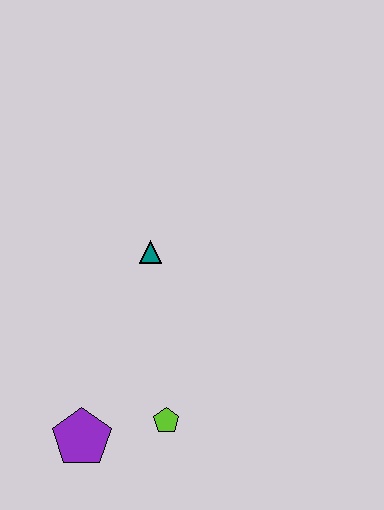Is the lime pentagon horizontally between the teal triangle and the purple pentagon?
No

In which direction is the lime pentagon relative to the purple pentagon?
The lime pentagon is to the right of the purple pentagon.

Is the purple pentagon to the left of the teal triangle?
Yes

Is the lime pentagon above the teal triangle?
No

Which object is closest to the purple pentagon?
The lime pentagon is closest to the purple pentagon.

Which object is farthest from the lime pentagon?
The teal triangle is farthest from the lime pentagon.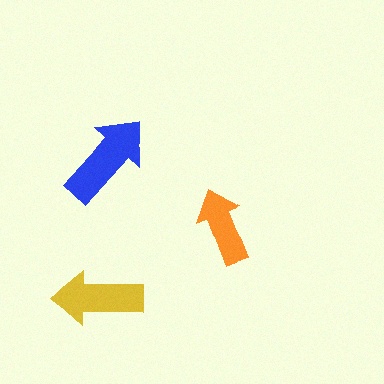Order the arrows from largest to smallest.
the blue one, the yellow one, the orange one.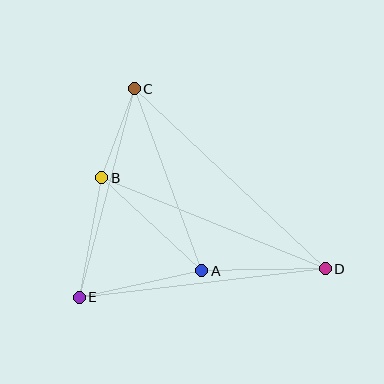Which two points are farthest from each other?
Points C and D are farthest from each other.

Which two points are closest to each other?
Points B and C are closest to each other.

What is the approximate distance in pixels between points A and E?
The distance between A and E is approximately 125 pixels.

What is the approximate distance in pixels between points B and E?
The distance between B and E is approximately 122 pixels.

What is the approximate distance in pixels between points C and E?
The distance between C and E is approximately 215 pixels.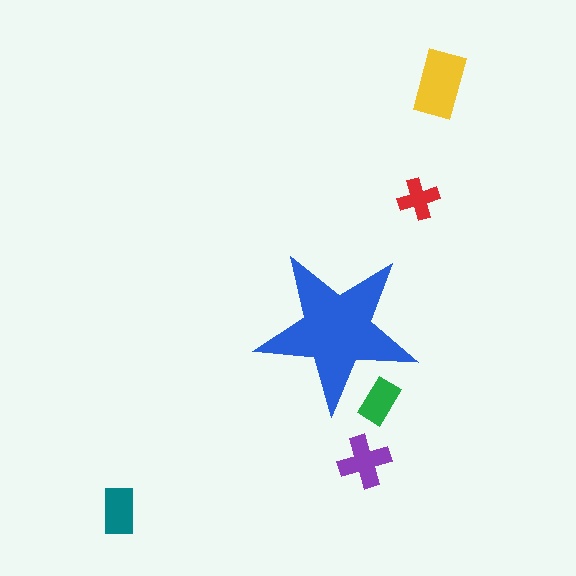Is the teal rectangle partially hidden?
No, the teal rectangle is fully visible.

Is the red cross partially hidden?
No, the red cross is fully visible.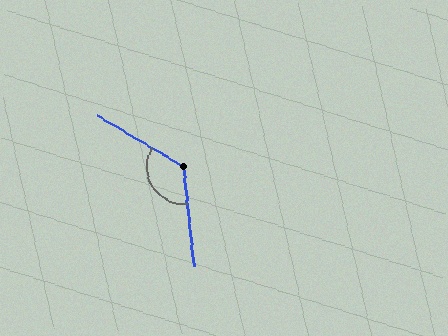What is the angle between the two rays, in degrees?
Approximately 126 degrees.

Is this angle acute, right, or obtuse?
It is obtuse.